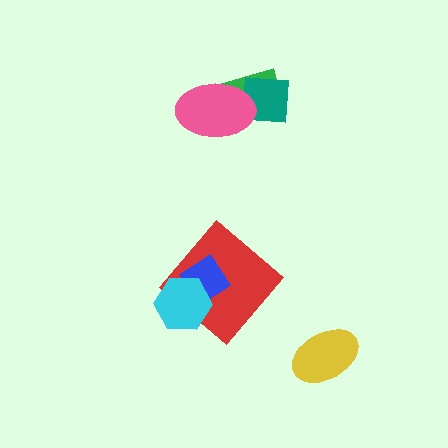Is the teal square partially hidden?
Yes, it is partially covered by another shape.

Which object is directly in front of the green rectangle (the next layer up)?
The teal square is directly in front of the green rectangle.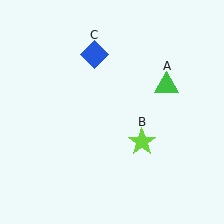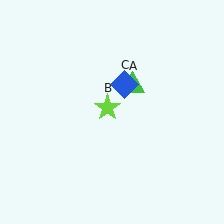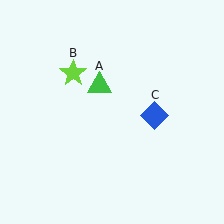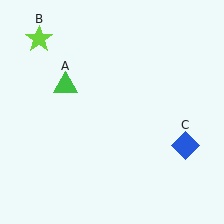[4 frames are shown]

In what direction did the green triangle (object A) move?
The green triangle (object A) moved left.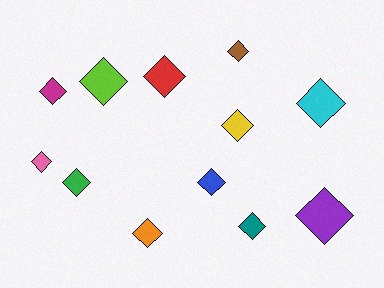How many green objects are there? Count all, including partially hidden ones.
There is 1 green object.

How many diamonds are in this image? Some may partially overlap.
There are 12 diamonds.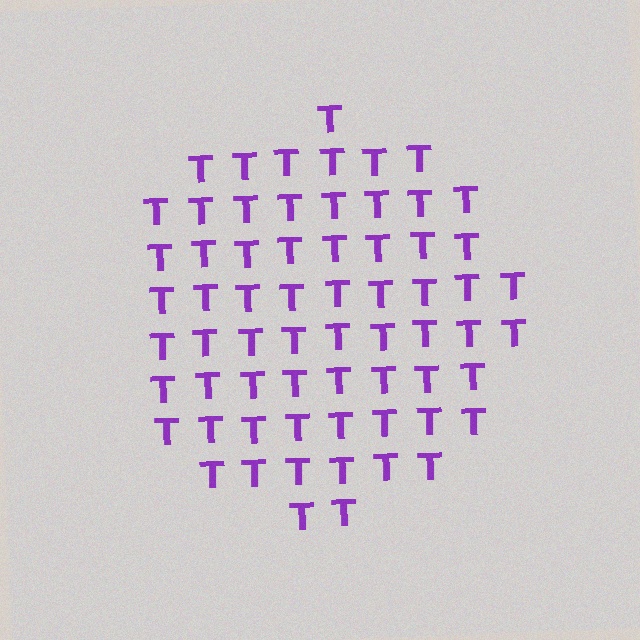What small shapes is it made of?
It is made of small letter T's.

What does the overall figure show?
The overall figure shows a circle.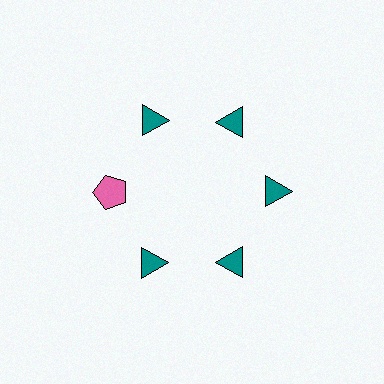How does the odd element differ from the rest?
It differs in both color (pink instead of teal) and shape (pentagon instead of triangle).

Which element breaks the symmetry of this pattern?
The pink pentagon at roughly the 9 o'clock position breaks the symmetry. All other shapes are teal triangles.